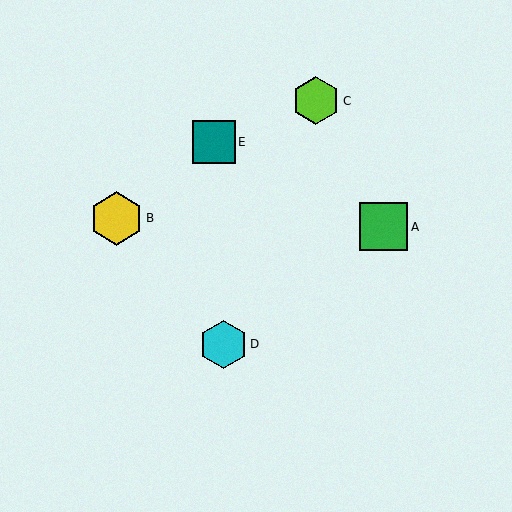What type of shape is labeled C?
Shape C is a lime hexagon.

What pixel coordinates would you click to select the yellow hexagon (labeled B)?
Click at (116, 218) to select the yellow hexagon B.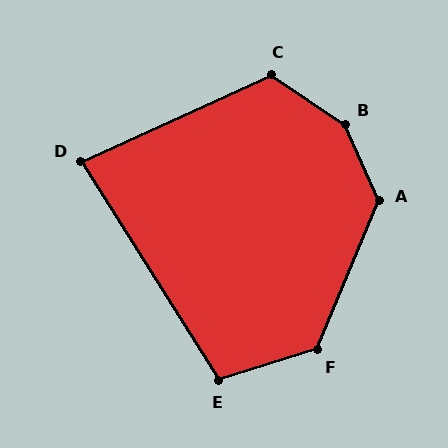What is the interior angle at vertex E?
Approximately 105 degrees (obtuse).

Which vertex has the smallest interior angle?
D, at approximately 82 degrees.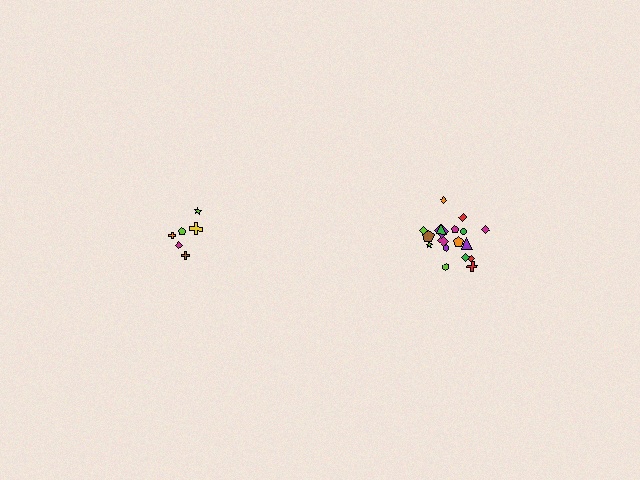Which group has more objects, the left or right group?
The right group.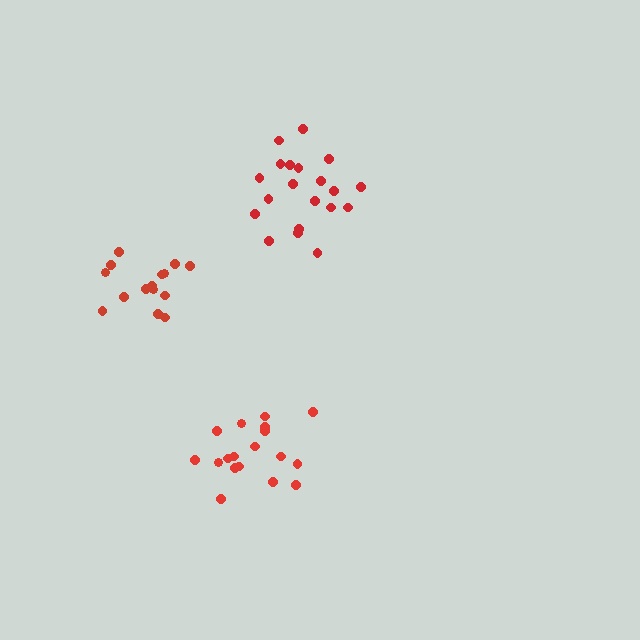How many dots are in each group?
Group 1: 18 dots, Group 2: 20 dots, Group 3: 15 dots (53 total).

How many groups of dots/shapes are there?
There are 3 groups.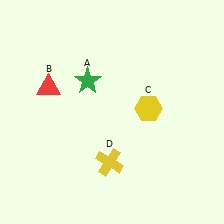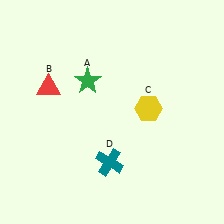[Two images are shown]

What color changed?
The cross (D) changed from yellow in Image 1 to teal in Image 2.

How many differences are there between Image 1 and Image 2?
There is 1 difference between the two images.